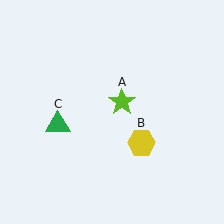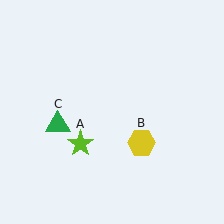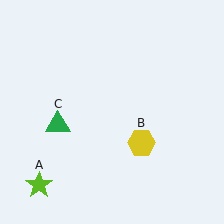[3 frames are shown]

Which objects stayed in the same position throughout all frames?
Yellow hexagon (object B) and green triangle (object C) remained stationary.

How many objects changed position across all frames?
1 object changed position: lime star (object A).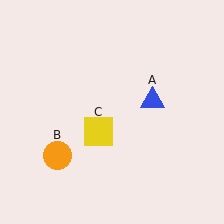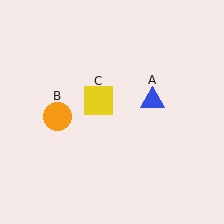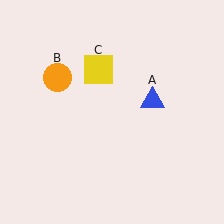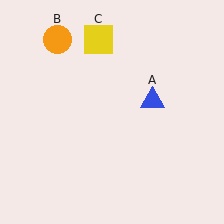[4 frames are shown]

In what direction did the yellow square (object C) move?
The yellow square (object C) moved up.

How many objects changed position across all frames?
2 objects changed position: orange circle (object B), yellow square (object C).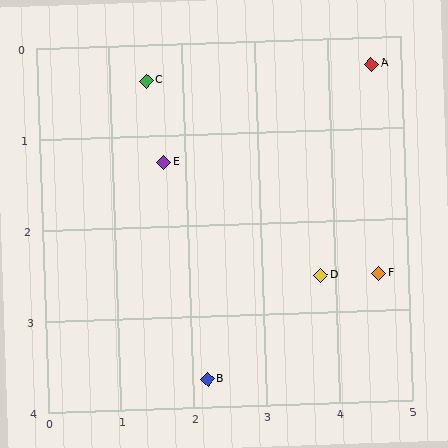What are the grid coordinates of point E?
Point E is at approximately (1.7, 1.3).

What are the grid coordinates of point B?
Point B is at approximately (2.2, 3.7).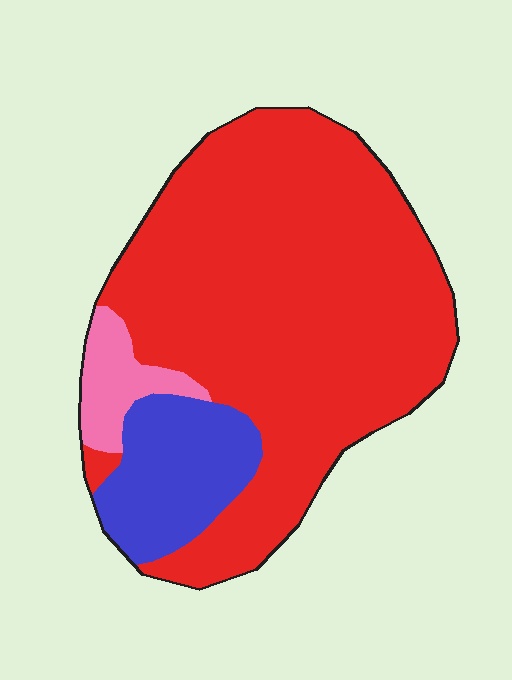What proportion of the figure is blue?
Blue covers around 15% of the figure.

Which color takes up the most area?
Red, at roughly 80%.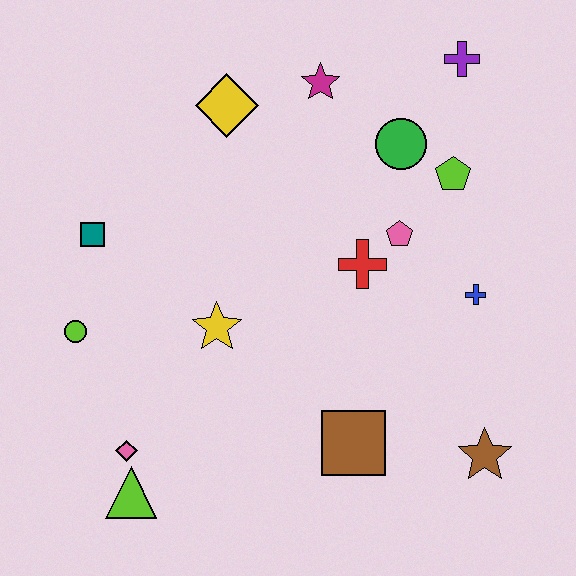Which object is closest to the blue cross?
The pink pentagon is closest to the blue cross.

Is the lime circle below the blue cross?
Yes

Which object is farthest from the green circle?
The lime triangle is farthest from the green circle.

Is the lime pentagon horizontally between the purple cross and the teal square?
Yes